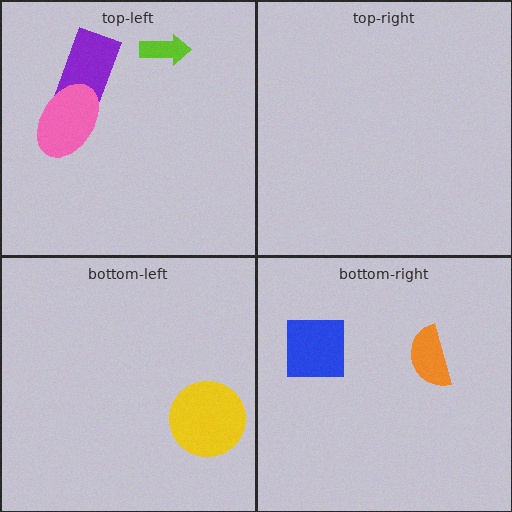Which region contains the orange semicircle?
The bottom-right region.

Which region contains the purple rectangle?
The top-left region.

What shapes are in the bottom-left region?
The yellow circle.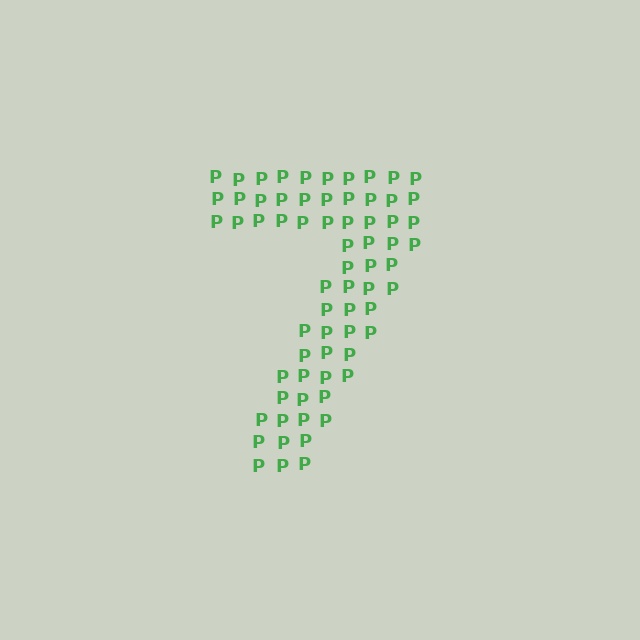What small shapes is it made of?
It is made of small letter P's.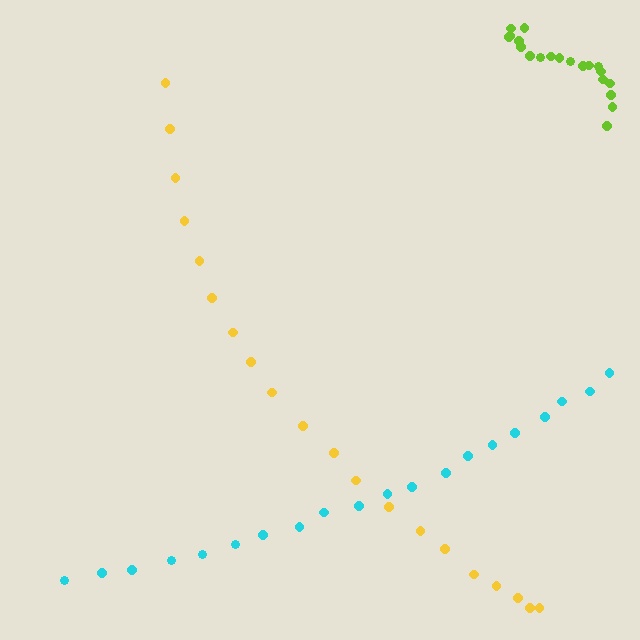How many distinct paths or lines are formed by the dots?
There are 3 distinct paths.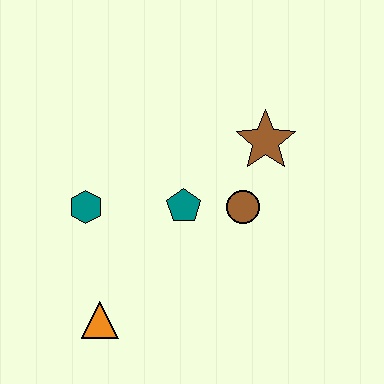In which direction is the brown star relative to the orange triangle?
The brown star is above the orange triangle.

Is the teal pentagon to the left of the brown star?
Yes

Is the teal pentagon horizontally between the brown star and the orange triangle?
Yes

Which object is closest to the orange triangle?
The teal hexagon is closest to the orange triangle.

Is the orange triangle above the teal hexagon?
No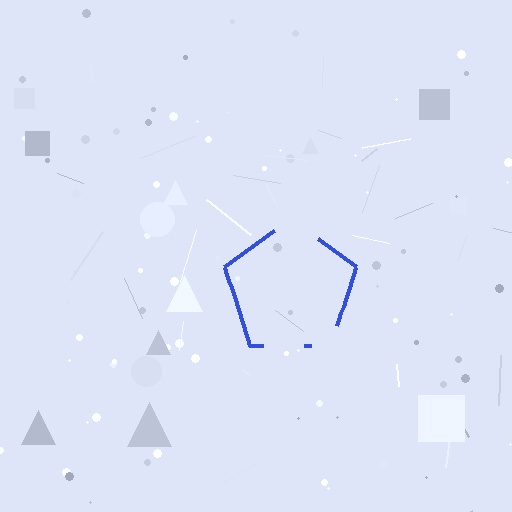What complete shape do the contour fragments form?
The contour fragments form a pentagon.